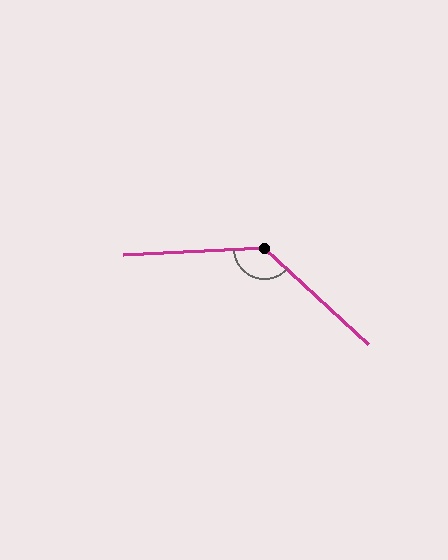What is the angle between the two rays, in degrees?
Approximately 134 degrees.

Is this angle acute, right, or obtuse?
It is obtuse.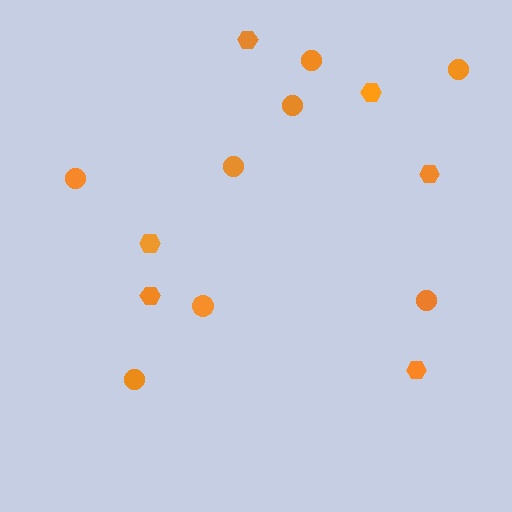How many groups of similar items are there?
There are 2 groups: one group of hexagons (6) and one group of circles (8).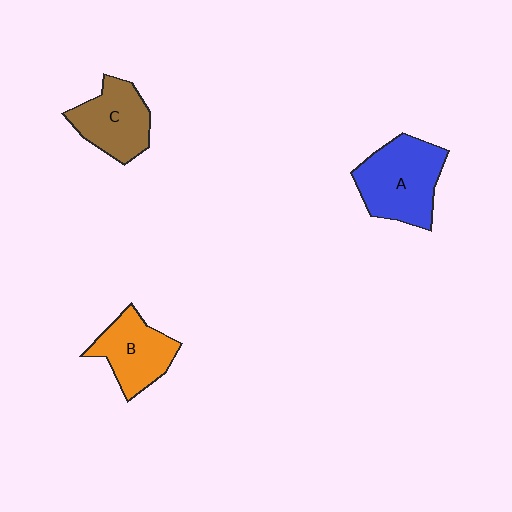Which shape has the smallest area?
Shape B (orange).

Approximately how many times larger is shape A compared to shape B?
Approximately 1.3 times.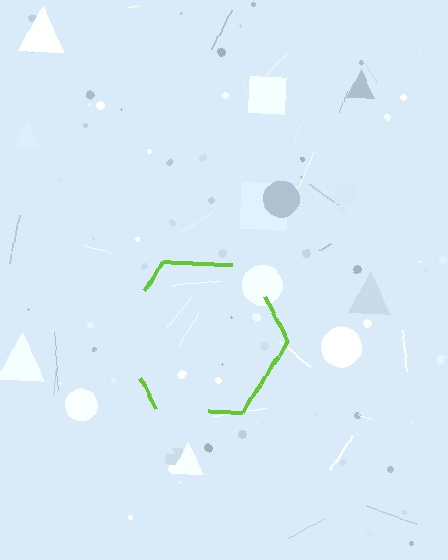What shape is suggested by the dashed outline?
The dashed outline suggests a hexagon.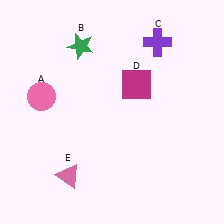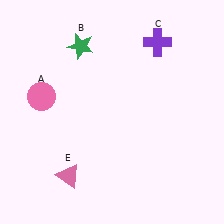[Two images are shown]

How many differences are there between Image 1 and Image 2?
There is 1 difference between the two images.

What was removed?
The magenta square (D) was removed in Image 2.